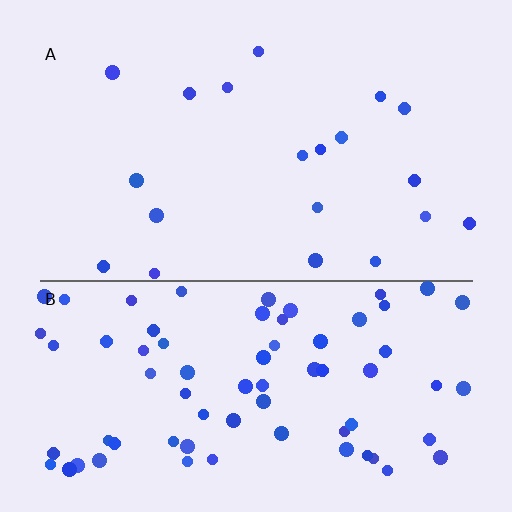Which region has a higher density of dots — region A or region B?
B (the bottom).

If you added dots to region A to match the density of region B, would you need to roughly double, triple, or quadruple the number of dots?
Approximately quadruple.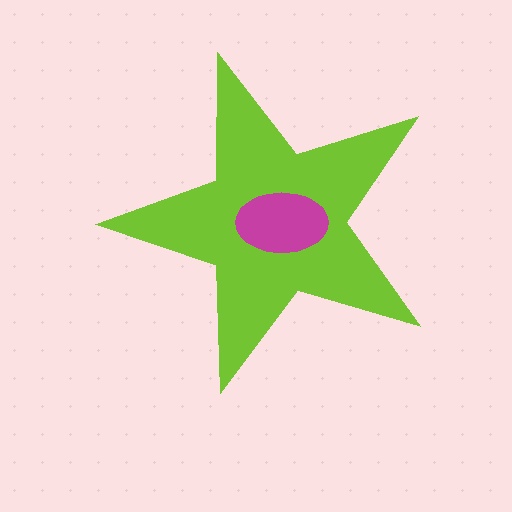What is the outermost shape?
The lime star.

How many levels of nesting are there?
2.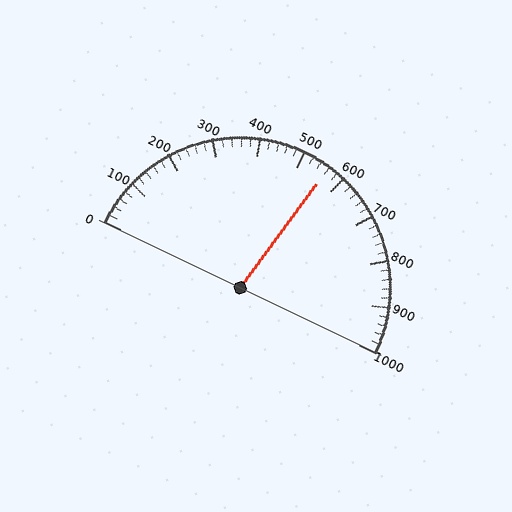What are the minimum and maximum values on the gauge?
The gauge ranges from 0 to 1000.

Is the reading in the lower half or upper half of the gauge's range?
The reading is in the upper half of the range (0 to 1000).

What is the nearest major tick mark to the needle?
The nearest major tick mark is 600.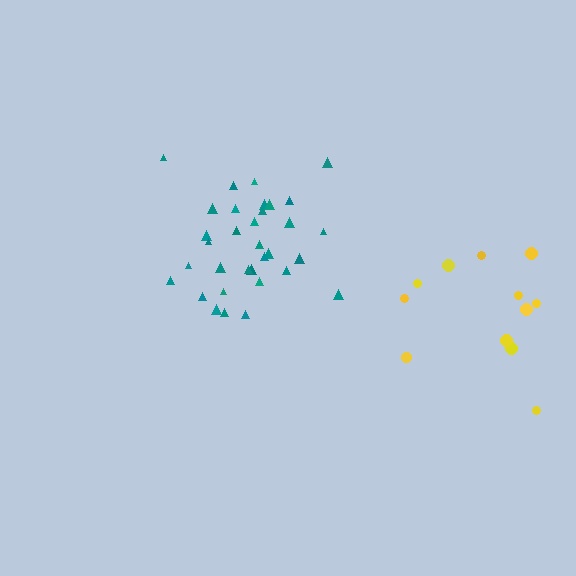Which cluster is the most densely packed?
Teal.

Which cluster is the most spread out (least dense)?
Yellow.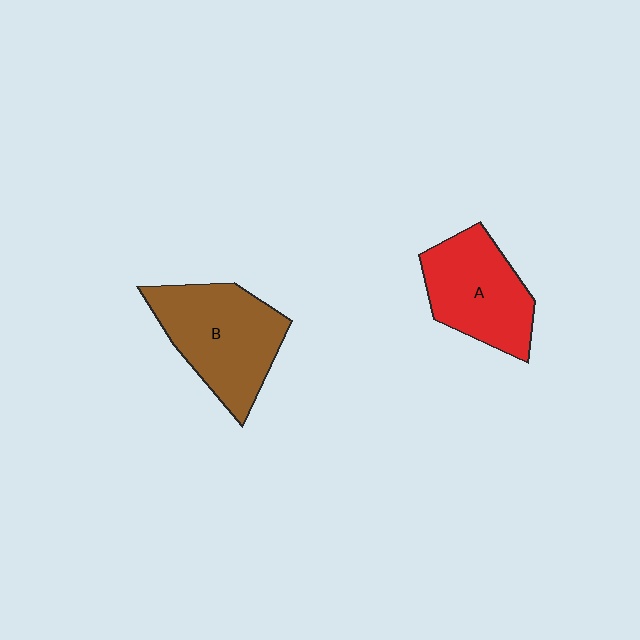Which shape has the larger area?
Shape B (brown).